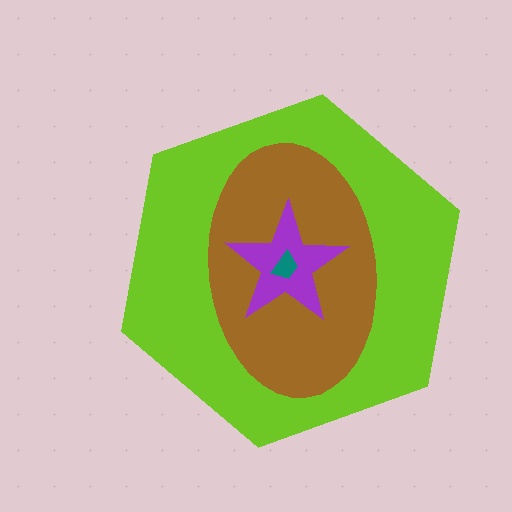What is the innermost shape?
The teal trapezoid.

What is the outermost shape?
The lime hexagon.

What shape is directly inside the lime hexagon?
The brown ellipse.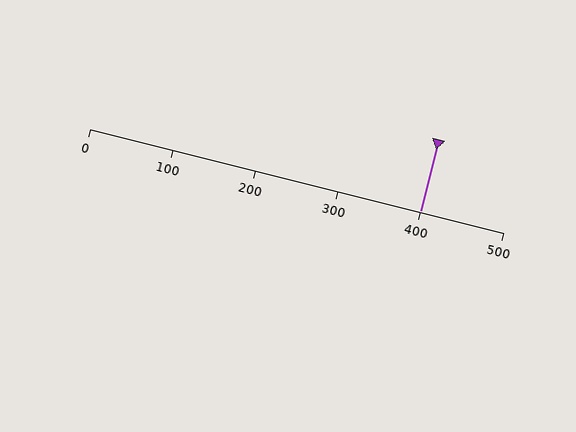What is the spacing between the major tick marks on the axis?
The major ticks are spaced 100 apart.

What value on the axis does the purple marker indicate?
The marker indicates approximately 400.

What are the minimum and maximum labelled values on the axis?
The axis runs from 0 to 500.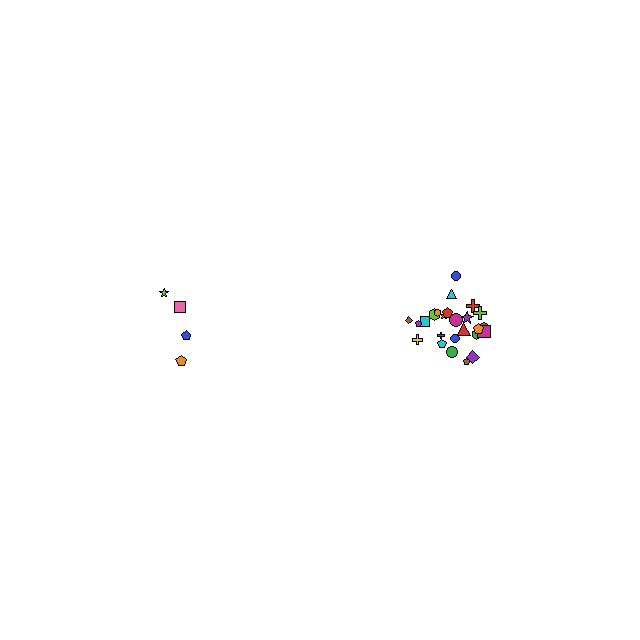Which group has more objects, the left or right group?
The right group.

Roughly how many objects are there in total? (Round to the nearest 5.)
Roughly 30 objects in total.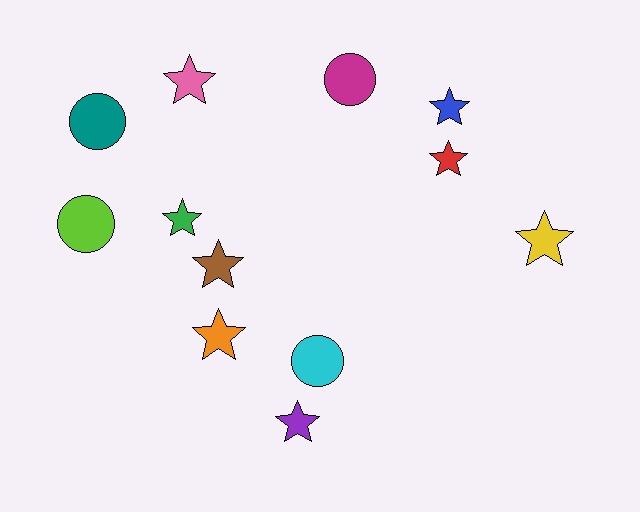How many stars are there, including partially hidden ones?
There are 8 stars.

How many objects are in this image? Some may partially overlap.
There are 12 objects.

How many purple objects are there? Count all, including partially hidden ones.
There is 1 purple object.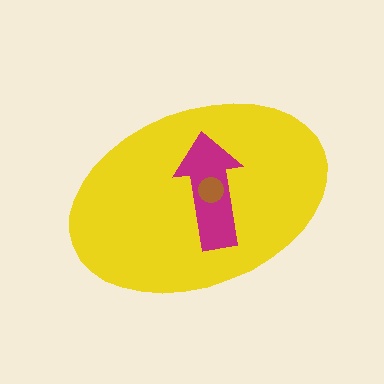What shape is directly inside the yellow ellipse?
The magenta arrow.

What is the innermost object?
The brown circle.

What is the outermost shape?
The yellow ellipse.